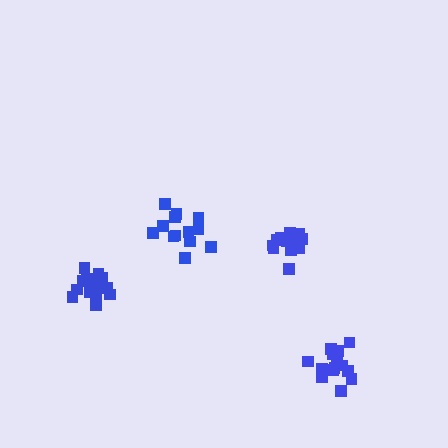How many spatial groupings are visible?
There are 4 spatial groupings.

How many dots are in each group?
Group 1: 19 dots, Group 2: 14 dots, Group 3: 14 dots, Group 4: 15 dots (62 total).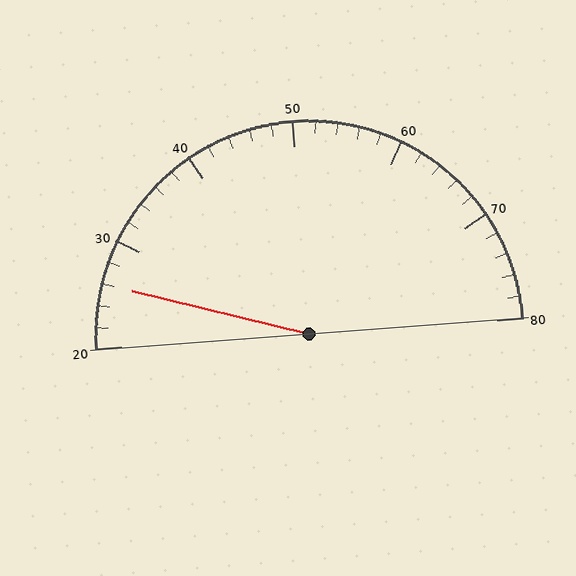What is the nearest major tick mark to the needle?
The nearest major tick mark is 30.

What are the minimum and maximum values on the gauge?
The gauge ranges from 20 to 80.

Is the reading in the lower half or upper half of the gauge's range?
The reading is in the lower half of the range (20 to 80).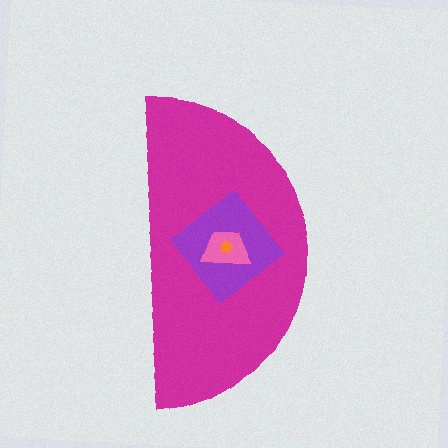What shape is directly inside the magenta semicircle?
The purple diamond.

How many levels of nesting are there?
4.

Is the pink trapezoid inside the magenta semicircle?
Yes.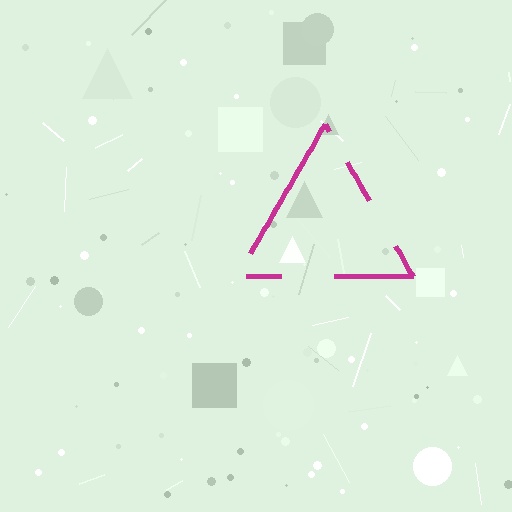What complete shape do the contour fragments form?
The contour fragments form a triangle.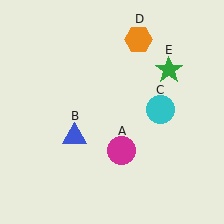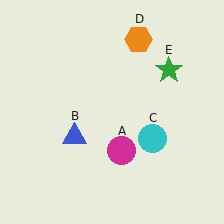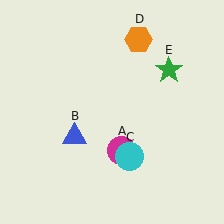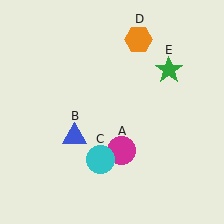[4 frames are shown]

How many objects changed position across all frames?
1 object changed position: cyan circle (object C).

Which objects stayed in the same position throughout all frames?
Magenta circle (object A) and blue triangle (object B) and orange hexagon (object D) and green star (object E) remained stationary.